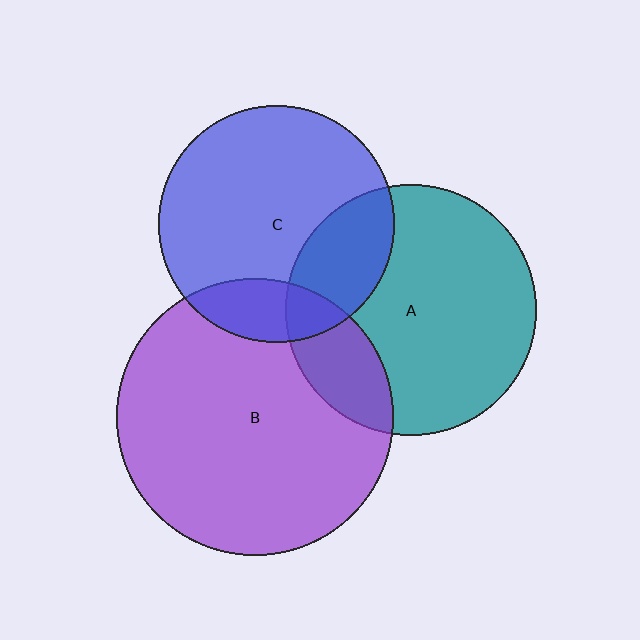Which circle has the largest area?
Circle B (purple).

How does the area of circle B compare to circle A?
Approximately 1.2 times.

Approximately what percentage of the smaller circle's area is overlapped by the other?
Approximately 15%.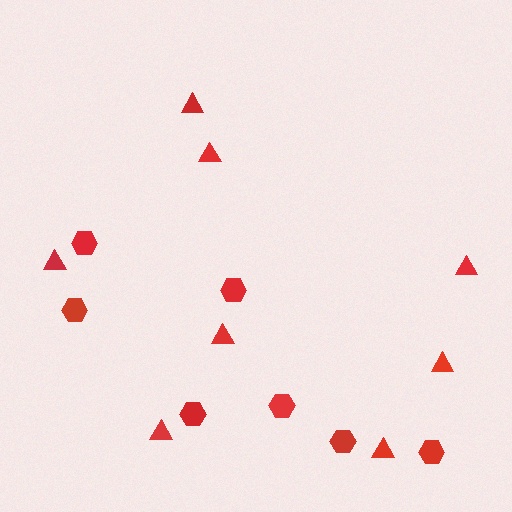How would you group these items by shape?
There are 2 groups: one group of hexagons (7) and one group of triangles (8).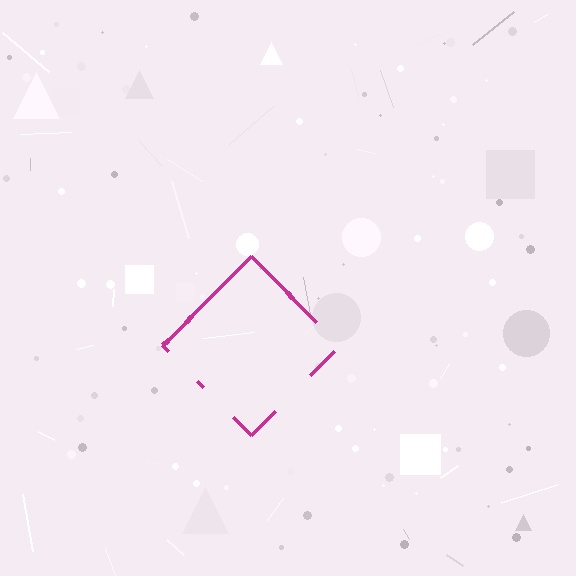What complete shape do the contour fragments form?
The contour fragments form a diamond.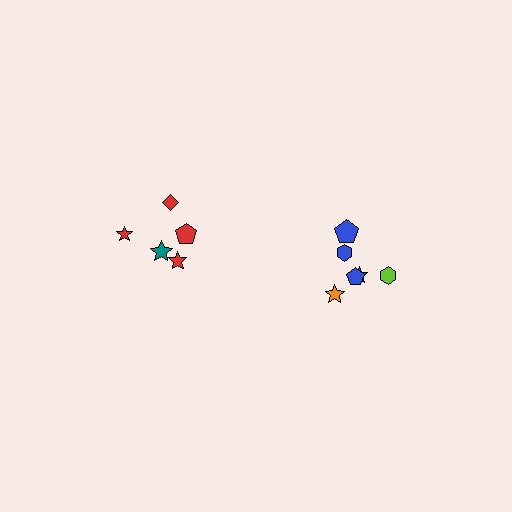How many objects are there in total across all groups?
There are 12 objects.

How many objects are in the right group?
There are 7 objects.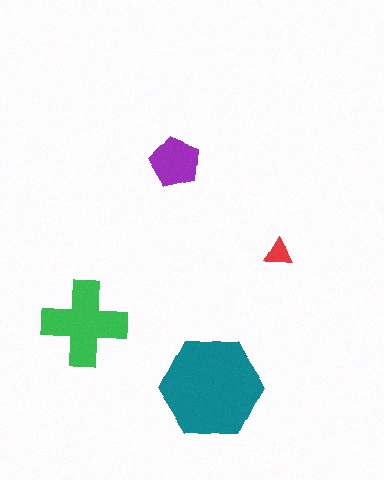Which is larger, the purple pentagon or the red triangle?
The purple pentagon.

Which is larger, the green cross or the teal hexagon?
The teal hexagon.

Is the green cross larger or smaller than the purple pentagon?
Larger.